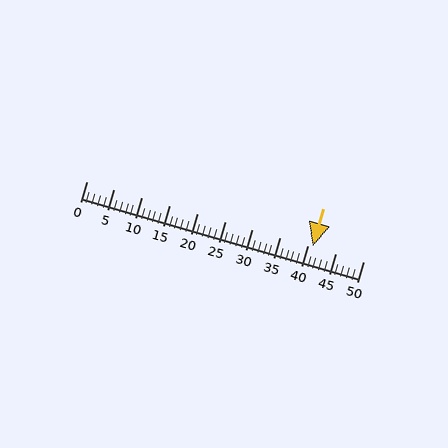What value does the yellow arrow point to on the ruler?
The yellow arrow points to approximately 41.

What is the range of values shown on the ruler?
The ruler shows values from 0 to 50.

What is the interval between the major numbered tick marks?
The major tick marks are spaced 5 units apart.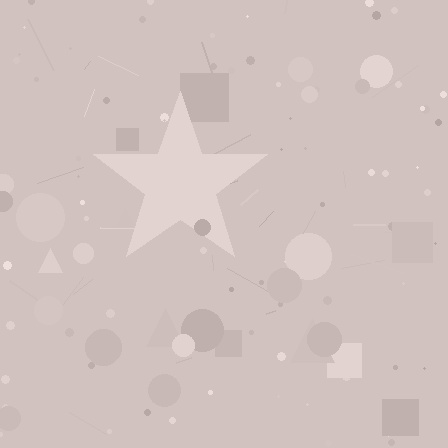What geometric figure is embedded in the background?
A star is embedded in the background.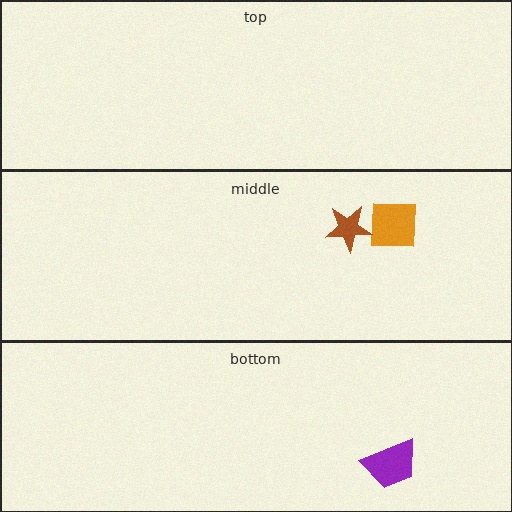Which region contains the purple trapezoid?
The bottom region.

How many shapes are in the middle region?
2.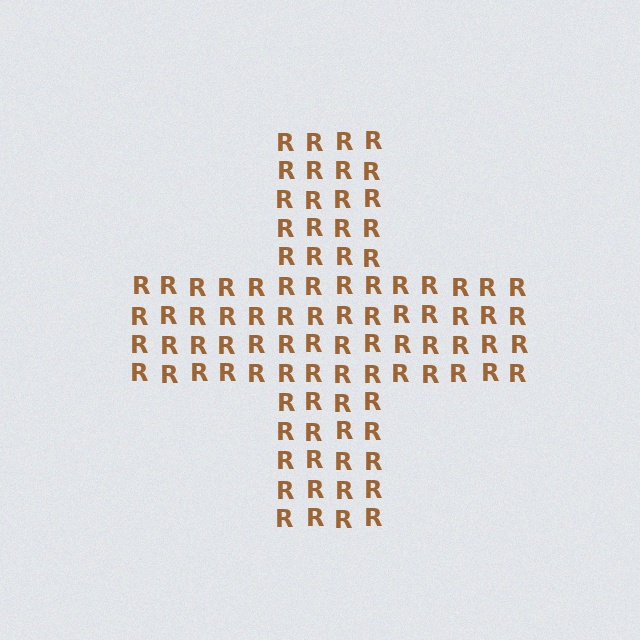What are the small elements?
The small elements are letter R's.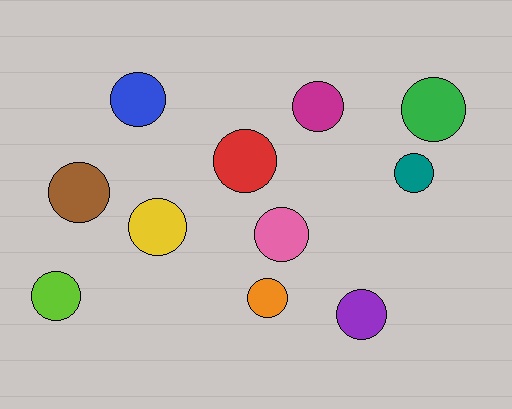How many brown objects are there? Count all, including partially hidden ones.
There is 1 brown object.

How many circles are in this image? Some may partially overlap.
There are 11 circles.